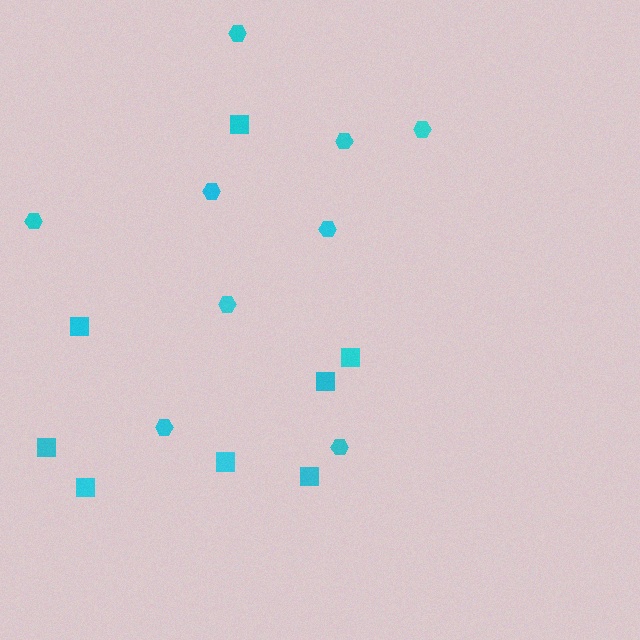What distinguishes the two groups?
There are 2 groups: one group of hexagons (9) and one group of squares (8).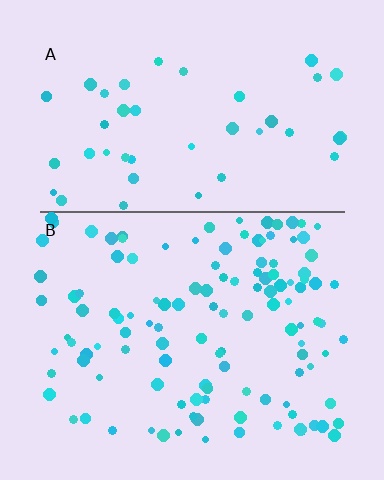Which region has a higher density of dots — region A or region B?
B (the bottom).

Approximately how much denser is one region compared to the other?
Approximately 2.9× — region B over region A.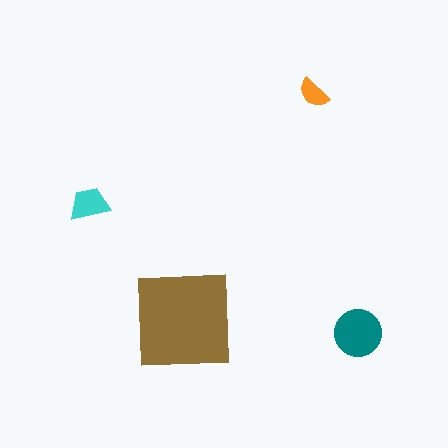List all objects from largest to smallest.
The brown square, the teal circle, the cyan trapezoid, the orange semicircle.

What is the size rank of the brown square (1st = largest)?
1st.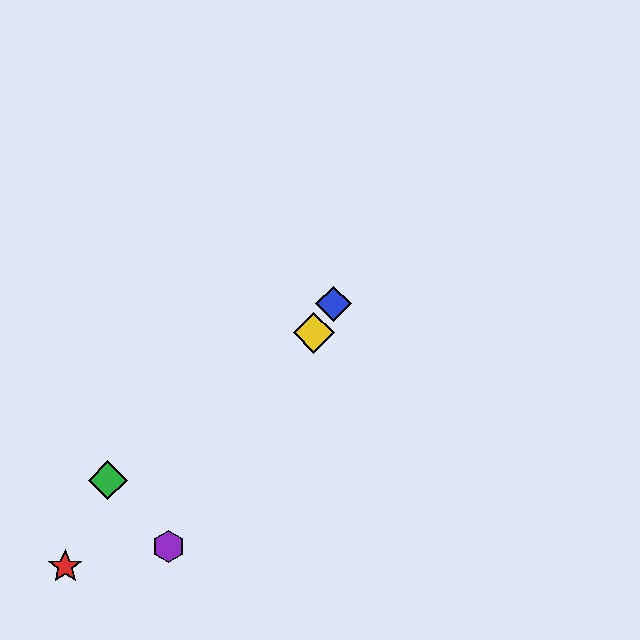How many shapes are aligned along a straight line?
3 shapes (the blue diamond, the yellow diamond, the purple hexagon) are aligned along a straight line.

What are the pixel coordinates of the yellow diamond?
The yellow diamond is at (314, 333).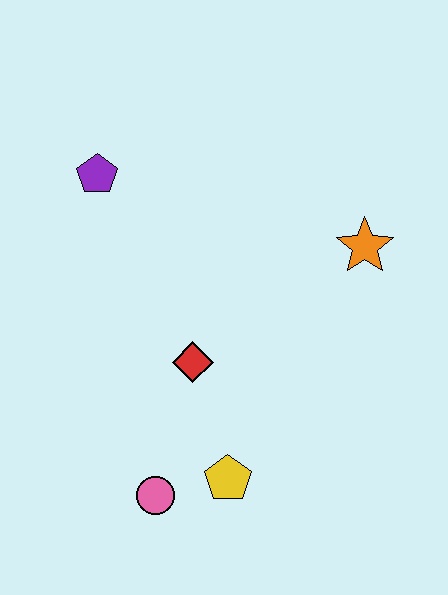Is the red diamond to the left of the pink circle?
No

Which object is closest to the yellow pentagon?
The pink circle is closest to the yellow pentagon.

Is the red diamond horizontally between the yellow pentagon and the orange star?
No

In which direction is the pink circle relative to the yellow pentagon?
The pink circle is to the left of the yellow pentagon.